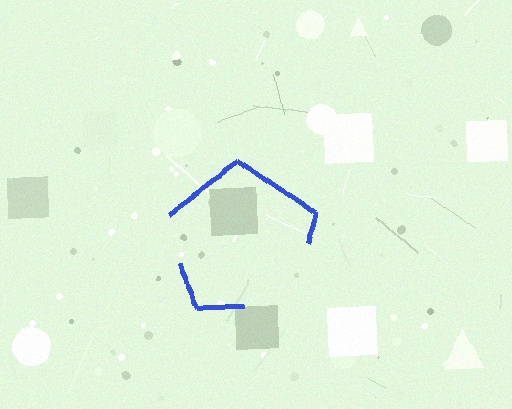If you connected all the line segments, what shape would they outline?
They would outline a pentagon.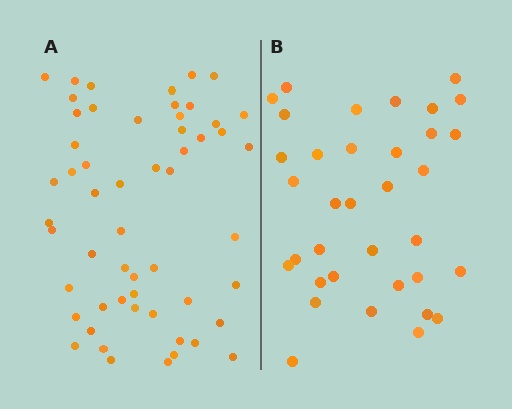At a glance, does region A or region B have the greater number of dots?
Region A (the left region) has more dots.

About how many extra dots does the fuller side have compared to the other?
Region A has approximately 20 more dots than region B.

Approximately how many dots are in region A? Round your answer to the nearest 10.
About 60 dots. (The exact count is 55, which rounds to 60.)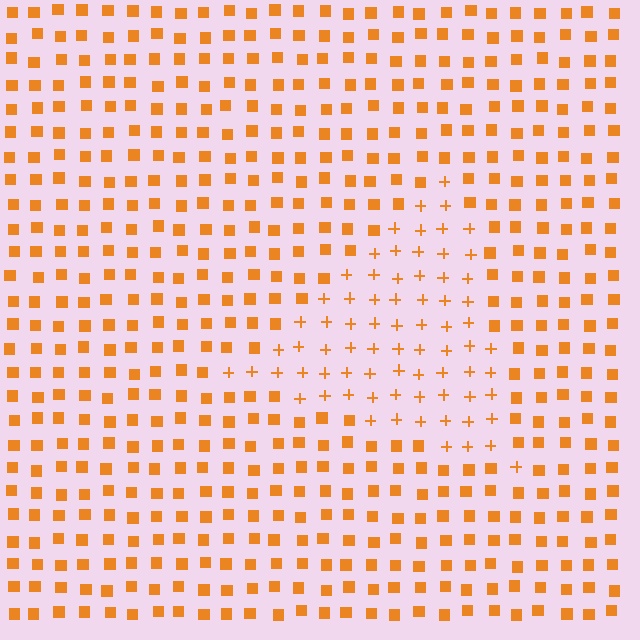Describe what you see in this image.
The image is filled with small orange elements arranged in a uniform grid. A triangle-shaped region contains plus signs, while the surrounding area contains squares. The boundary is defined purely by the change in element shape.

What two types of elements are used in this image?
The image uses plus signs inside the triangle region and squares outside it.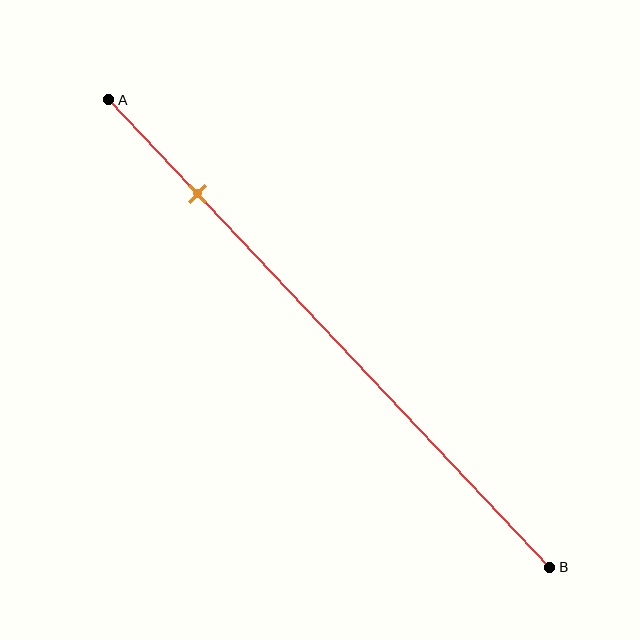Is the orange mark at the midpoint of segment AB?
No, the mark is at about 20% from A, not at the 50% midpoint.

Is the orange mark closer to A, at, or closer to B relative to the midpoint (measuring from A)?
The orange mark is closer to point A than the midpoint of segment AB.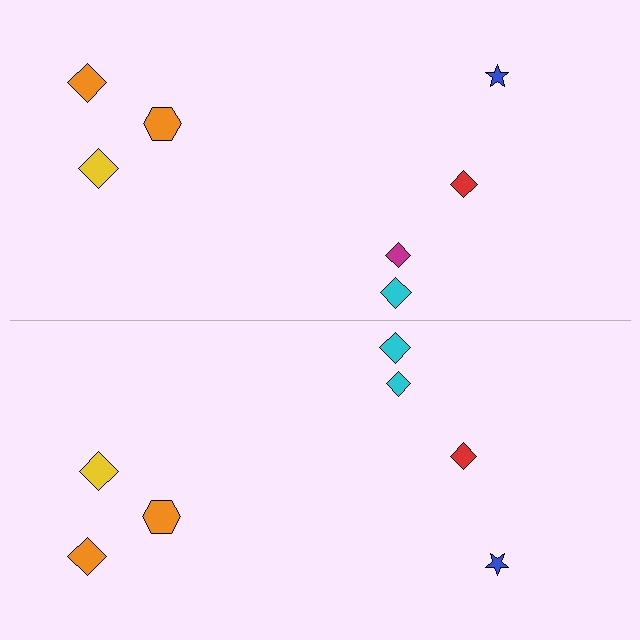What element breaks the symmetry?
The cyan diamond on the bottom side breaks the symmetry — its mirror counterpart is magenta.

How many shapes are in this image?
There are 14 shapes in this image.